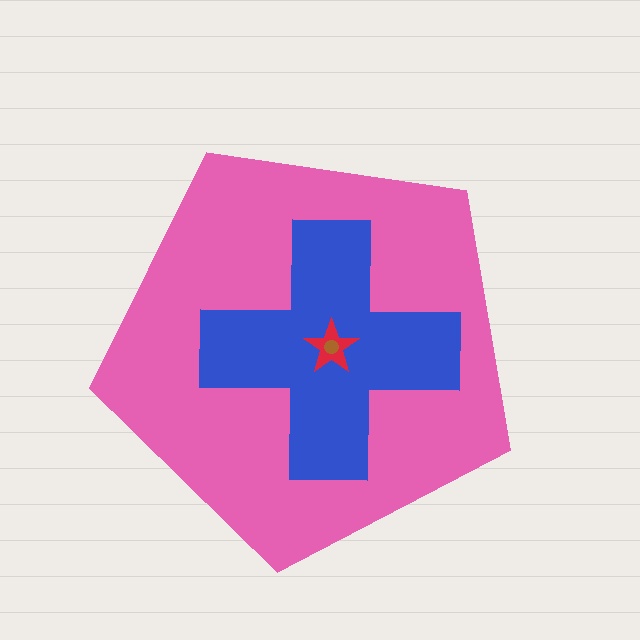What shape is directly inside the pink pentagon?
The blue cross.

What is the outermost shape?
The pink pentagon.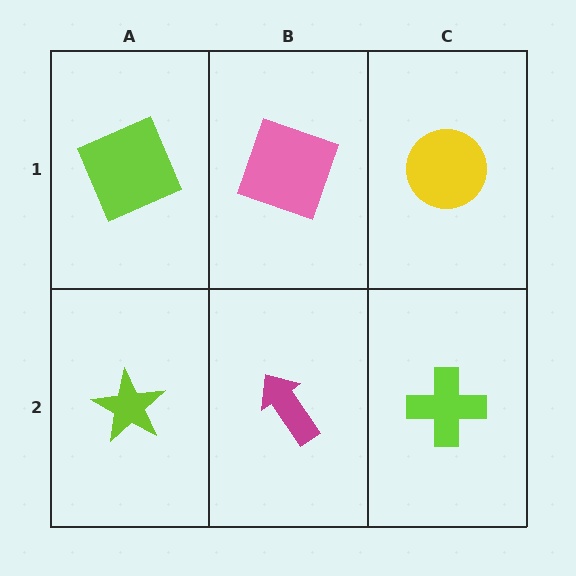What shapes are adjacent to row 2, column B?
A pink square (row 1, column B), a lime star (row 2, column A), a lime cross (row 2, column C).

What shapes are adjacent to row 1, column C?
A lime cross (row 2, column C), a pink square (row 1, column B).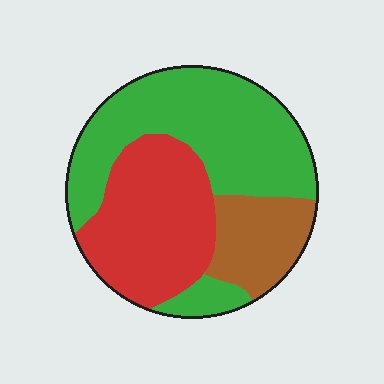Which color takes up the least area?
Brown, at roughly 15%.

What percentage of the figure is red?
Red takes up about one third (1/3) of the figure.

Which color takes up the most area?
Green, at roughly 50%.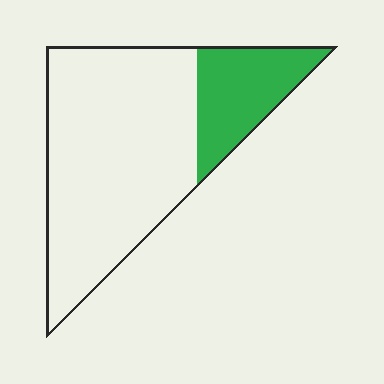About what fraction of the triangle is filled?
About one quarter (1/4).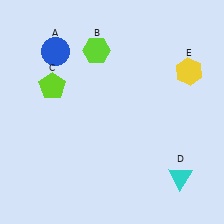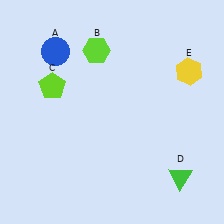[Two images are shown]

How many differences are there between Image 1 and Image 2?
There is 1 difference between the two images.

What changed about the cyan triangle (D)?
In Image 1, D is cyan. In Image 2, it changed to green.